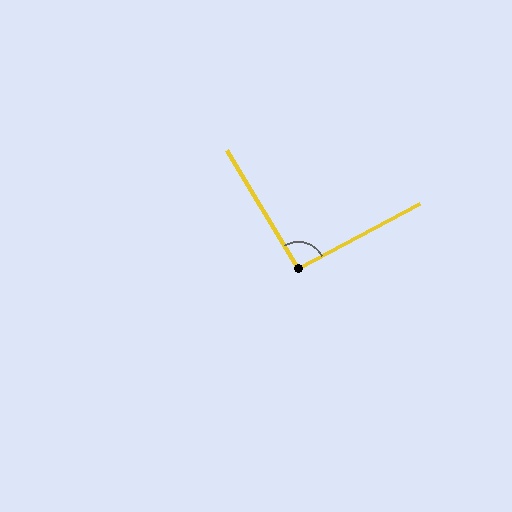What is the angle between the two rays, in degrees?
Approximately 93 degrees.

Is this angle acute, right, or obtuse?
It is approximately a right angle.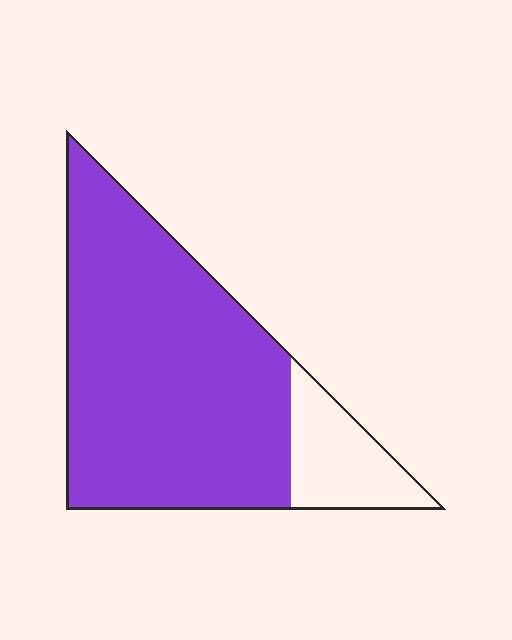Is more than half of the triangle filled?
Yes.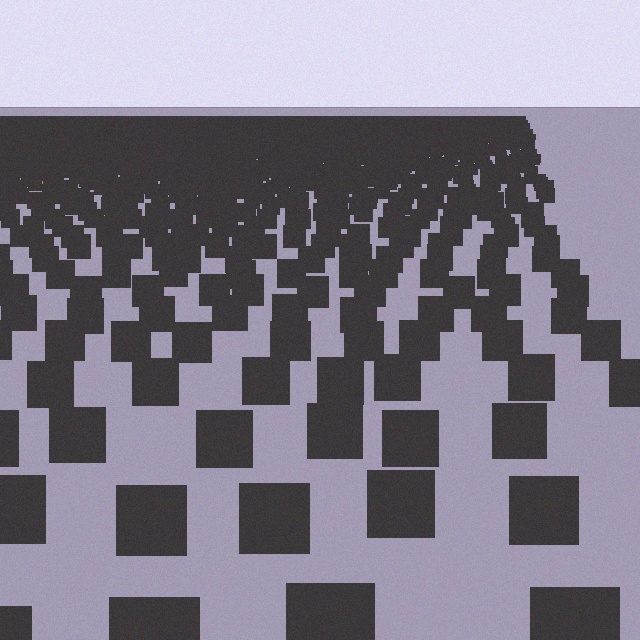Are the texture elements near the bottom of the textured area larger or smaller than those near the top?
Larger. Near the bottom, elements are closer to the viewer and appear at a bigger on-screen size.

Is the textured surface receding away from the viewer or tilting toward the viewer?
The surface is receding away from the viewer. Texture elements get smaller and denser toward the top.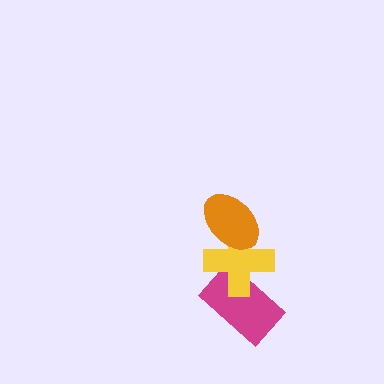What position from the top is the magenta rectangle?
The magenta rectangle is 3rd from the top.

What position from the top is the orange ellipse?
The orange ellipse is 1st from the top.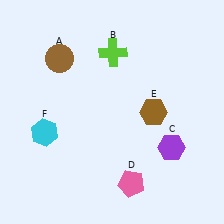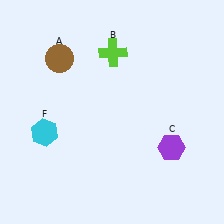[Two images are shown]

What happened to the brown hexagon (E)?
The brown hexagon (E) was removed in Image 2. It was in the bottom-right area of Image 1.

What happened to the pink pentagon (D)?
The pink pentagon (D) was removed in Image 2. It was in the bottom-right area of Image 1.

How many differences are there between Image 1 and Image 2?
There are 2 differences between the two images.